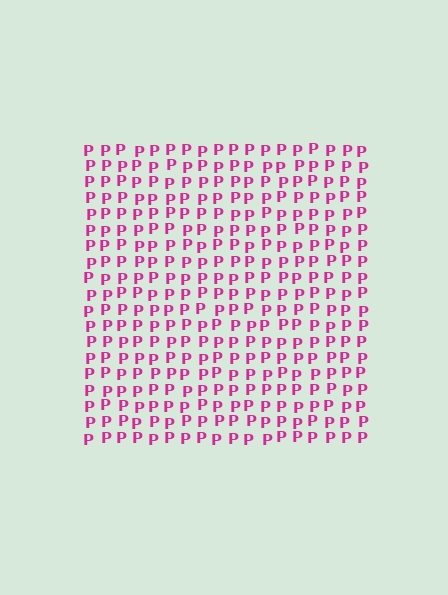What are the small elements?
The small elements are letter P's.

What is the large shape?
The large shape is a square.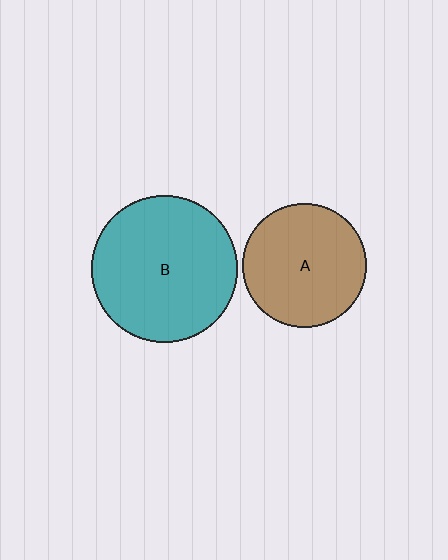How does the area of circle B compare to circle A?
Approximately 1.4 times.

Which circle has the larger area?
Circle B (teal).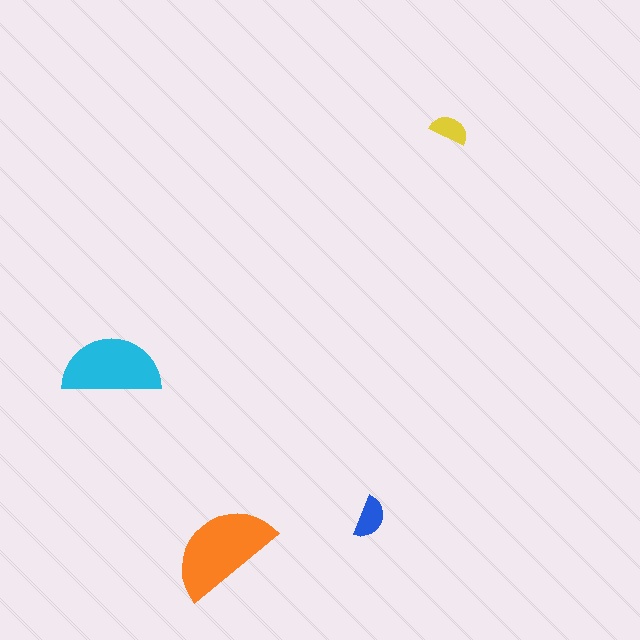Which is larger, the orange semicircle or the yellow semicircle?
The orange one.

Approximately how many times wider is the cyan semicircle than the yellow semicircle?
About 2.5 times wider.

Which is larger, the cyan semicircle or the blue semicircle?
The cyan one.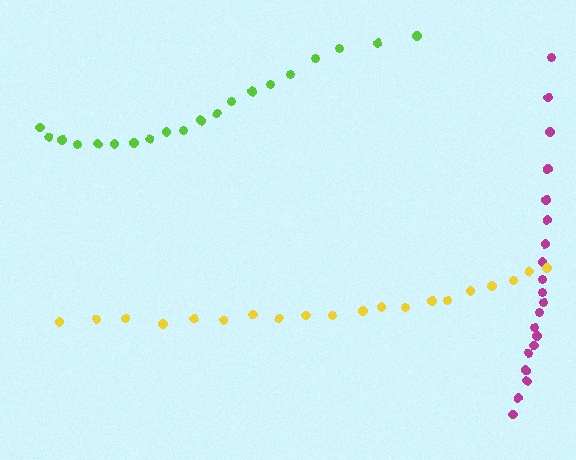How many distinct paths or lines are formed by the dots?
There are 3 distinct paths.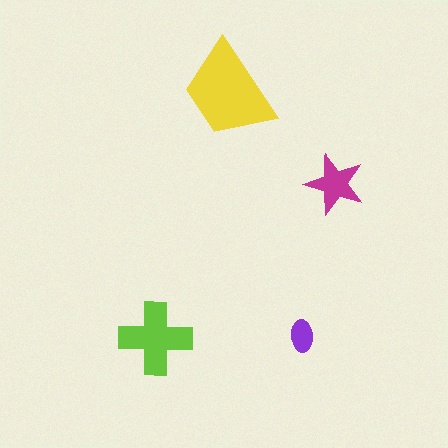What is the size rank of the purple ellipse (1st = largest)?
4th.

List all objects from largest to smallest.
The yellow trapezoid, the lime cross, the magenta star, the purple ellipse.